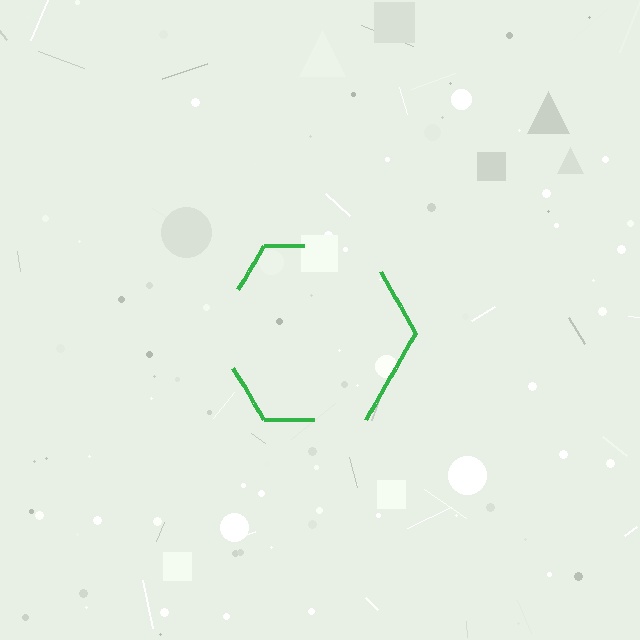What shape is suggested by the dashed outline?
The dashed outline suggests a hexagon.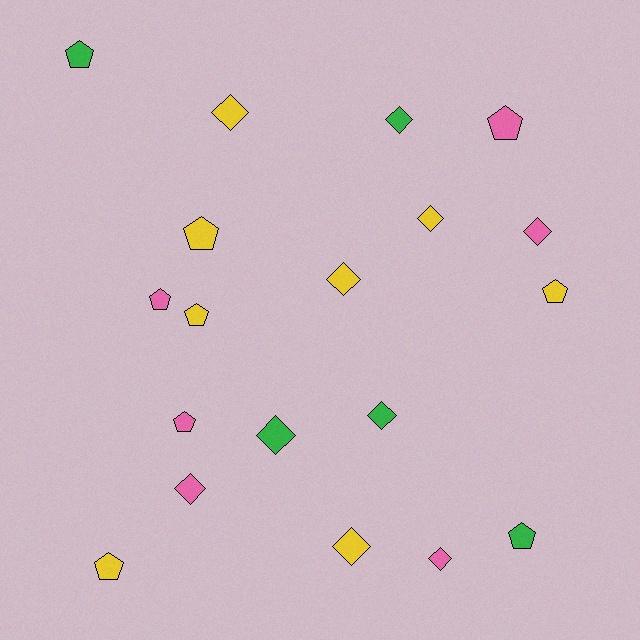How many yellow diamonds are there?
There are 4 yellow diamonds.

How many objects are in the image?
There are 19 objects.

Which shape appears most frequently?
Diamond, with 10 objects.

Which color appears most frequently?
Yellow, with 8 objects.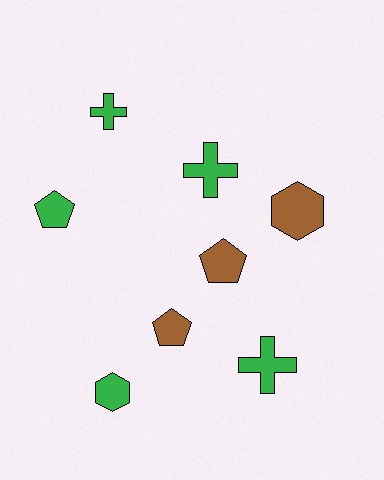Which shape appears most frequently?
Cross, with 3 objects.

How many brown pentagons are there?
There are 2 brown pentagons.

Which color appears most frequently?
Green, with 5 objects.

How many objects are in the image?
There are 8 objects.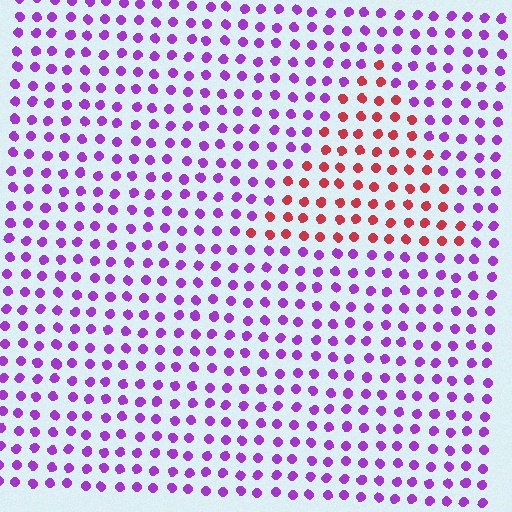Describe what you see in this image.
The image is filled with small purple elements in a uniform arrangement. A triangle-shaped region is visible where the elements are tinted to a slightly different hue, forming a subtle color boundary.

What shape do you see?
I see a triangle.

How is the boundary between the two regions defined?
The boundary is defined purely by a slight shift in hue (about 68 degrees). Spacing, size, and orientation are identical on both sides.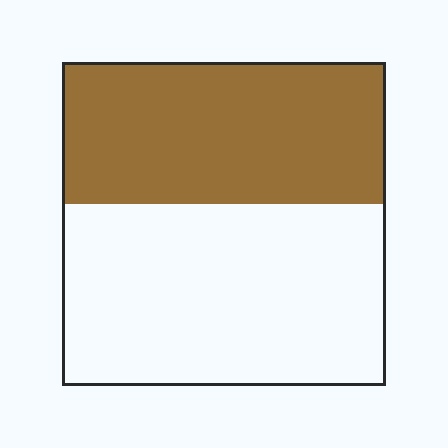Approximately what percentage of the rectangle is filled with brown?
Approximately 45%.